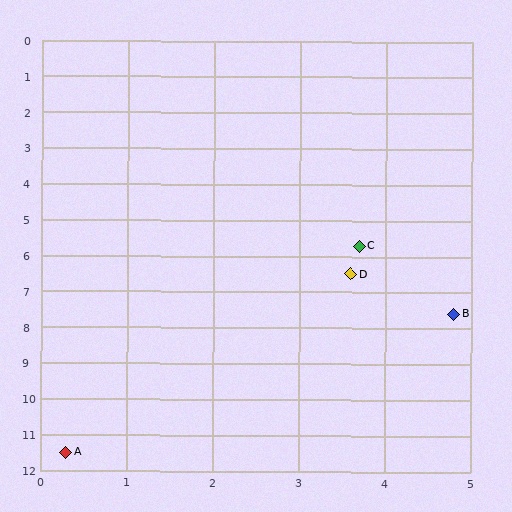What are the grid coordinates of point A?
Point A is at approximately (0.3, 11.5).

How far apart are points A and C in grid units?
Points A and C are about 6.7 grid units apart.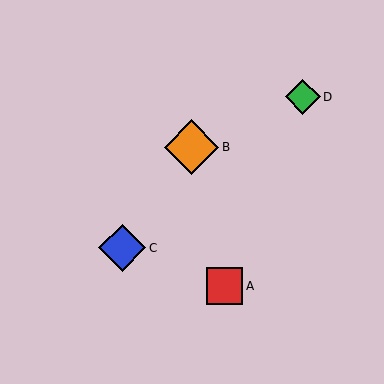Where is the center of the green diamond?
The center of the green diamond is at (303, 97).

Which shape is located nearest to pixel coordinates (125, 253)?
The blue diamond (labeled C) at (122, 248) is nearest to that location.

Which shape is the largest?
The orange diamond (labeled B) is the largest.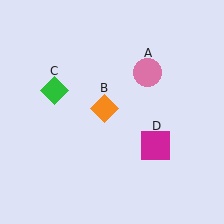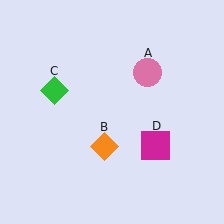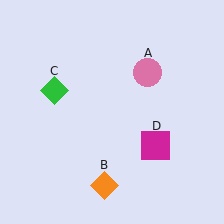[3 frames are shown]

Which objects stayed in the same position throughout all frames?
Pink circle (object A) and green diamond (object C) and magenta square (object D) remained stationary.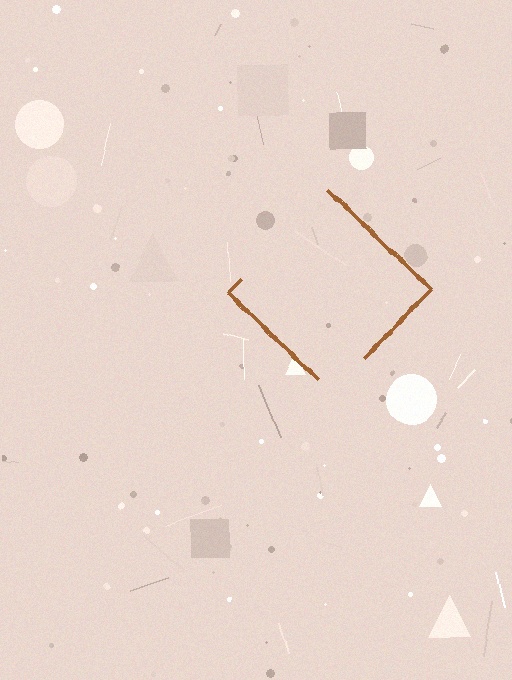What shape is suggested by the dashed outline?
The dashed outline suggests a diamond.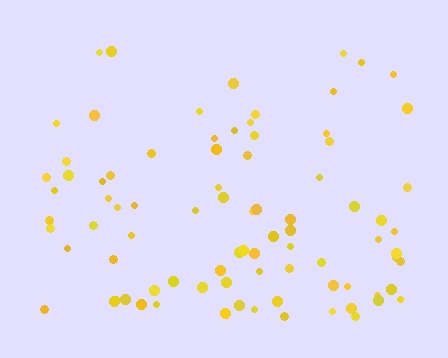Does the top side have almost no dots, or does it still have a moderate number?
Still a moderate number, just noticeably fewer than the bottom.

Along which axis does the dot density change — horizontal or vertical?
Vertical.